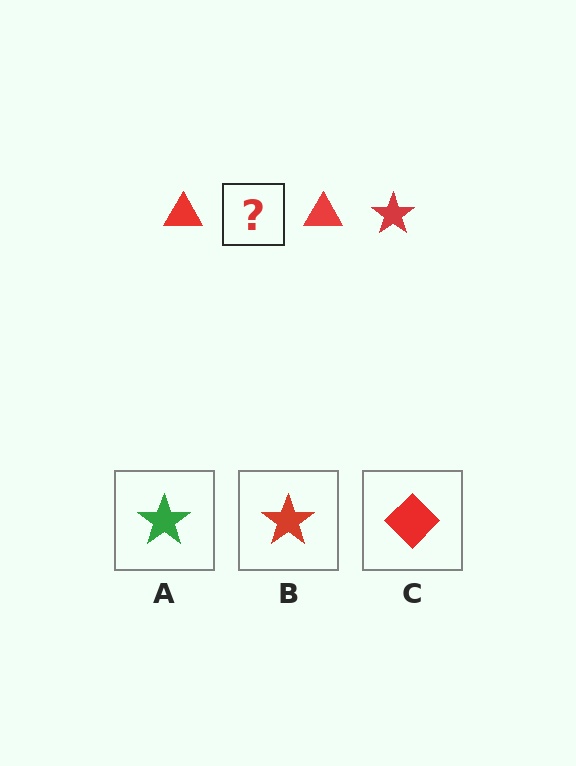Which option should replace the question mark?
Option B.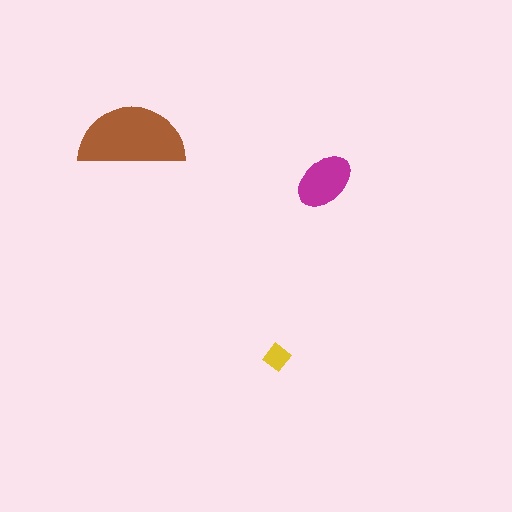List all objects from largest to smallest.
The brown semicircle, the magenta ellipse, the yellow diamond.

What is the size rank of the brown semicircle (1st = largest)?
1st.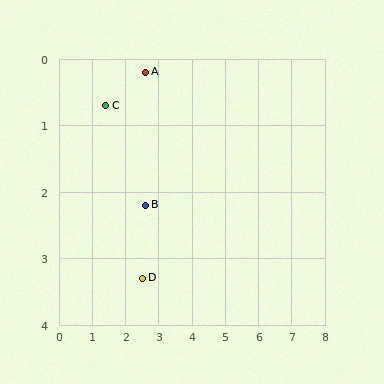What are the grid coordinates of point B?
Point B is at approximately (2.6, 2.2).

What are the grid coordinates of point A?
Point A is at approximately (2.6, 0.2).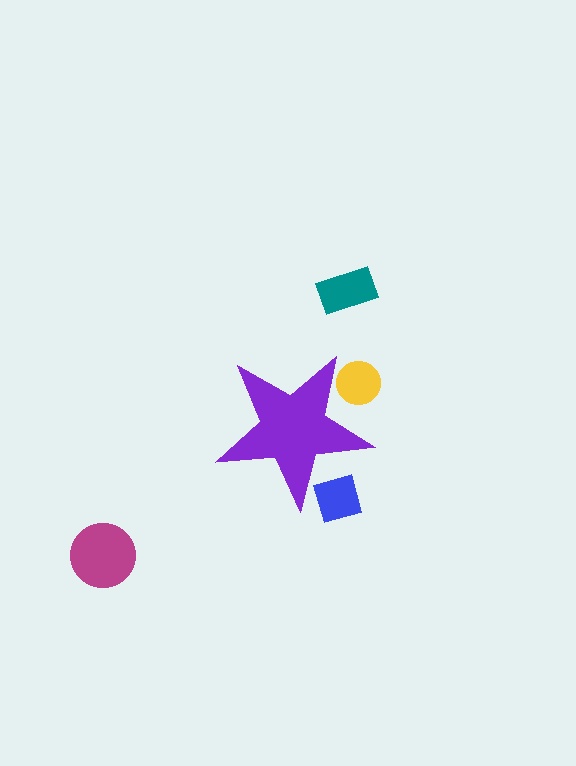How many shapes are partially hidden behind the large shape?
2 shapes are partially hidden.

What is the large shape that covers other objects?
A purple star.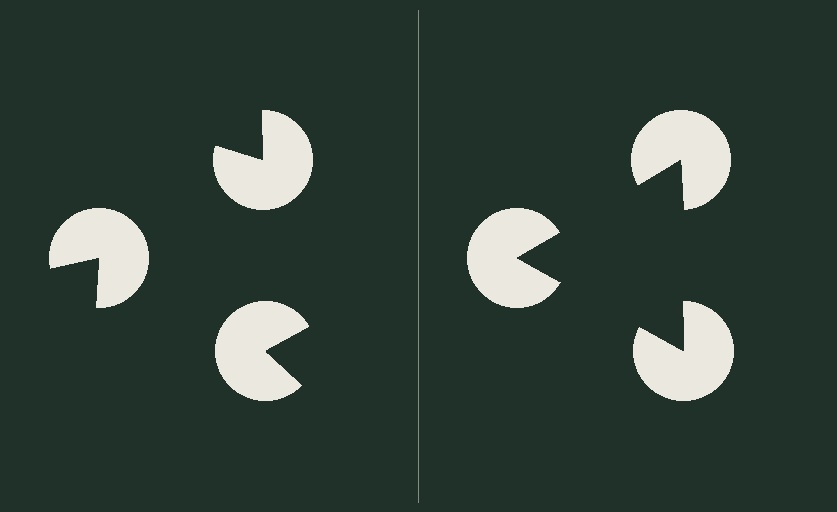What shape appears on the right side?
An illusory triangle.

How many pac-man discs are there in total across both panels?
6 — 3 on each side.